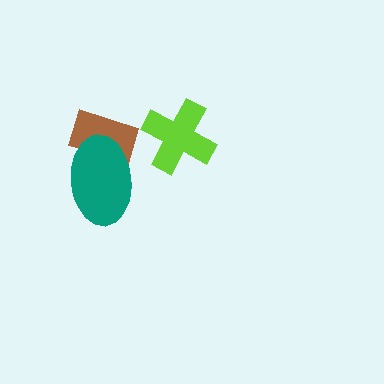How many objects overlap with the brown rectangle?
1 object overlaps with the brown rectangle.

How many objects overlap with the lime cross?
0 objects overlap with the lime cross.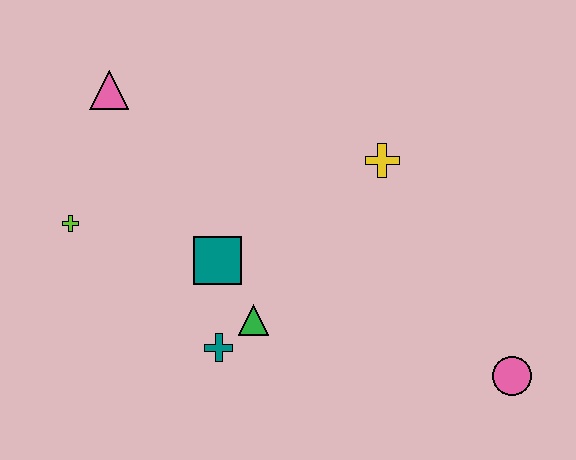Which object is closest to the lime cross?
The pink triangle is closest to the lime cross.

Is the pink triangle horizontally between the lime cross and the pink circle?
Yes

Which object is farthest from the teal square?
The pink circle is farthest from the teal square.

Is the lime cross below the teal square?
No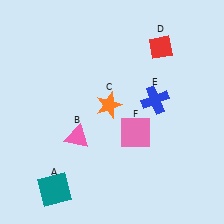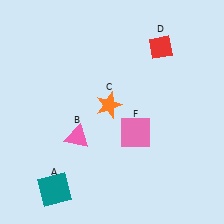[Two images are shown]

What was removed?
The blue cross (E) was removed in Image 2.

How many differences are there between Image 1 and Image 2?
There is 1 difference between the two images.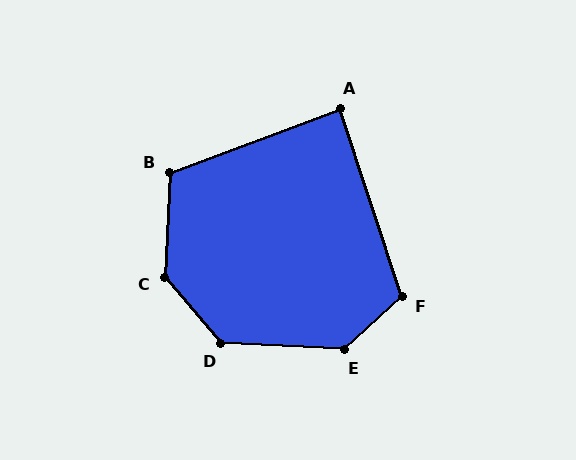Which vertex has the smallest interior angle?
A, at approximately 88 degrees.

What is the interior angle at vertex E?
Approximately 135 degrees (obtuse).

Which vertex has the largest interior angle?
C, at approximately 138 degrees.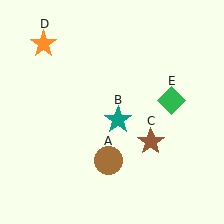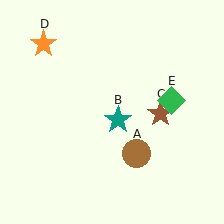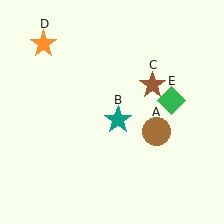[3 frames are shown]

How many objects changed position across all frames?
2 objects changed position: brown circle (object A), brown star (object C).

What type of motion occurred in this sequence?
The brown circle (object A), brown star (object C) rotated counterclockwise around the center of the scene.